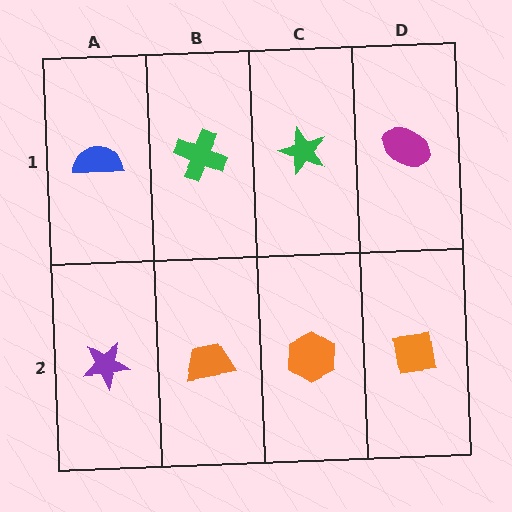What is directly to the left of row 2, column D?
An orange hexagon.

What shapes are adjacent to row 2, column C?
A green star (row 1, column C), an orange trapezoid (row 2, column B), an orange square (row 2, column D).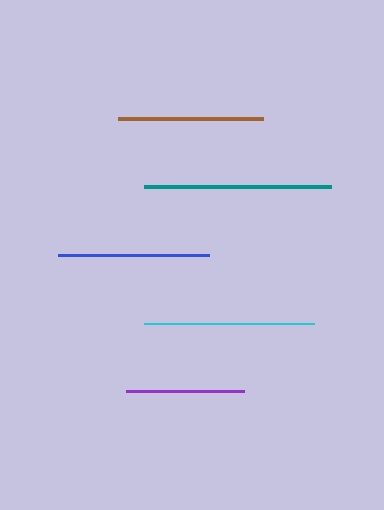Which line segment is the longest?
The teal line is the longest at approximately 187 pixels.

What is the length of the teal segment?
The teal segment is approximately 187 pixels long.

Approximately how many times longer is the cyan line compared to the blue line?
The cyan line is approximately 1.1 times the length of the blue line.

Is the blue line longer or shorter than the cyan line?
The cyan line is longer than the blue line.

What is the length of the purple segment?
The purple segment is approximately 118 pixels long.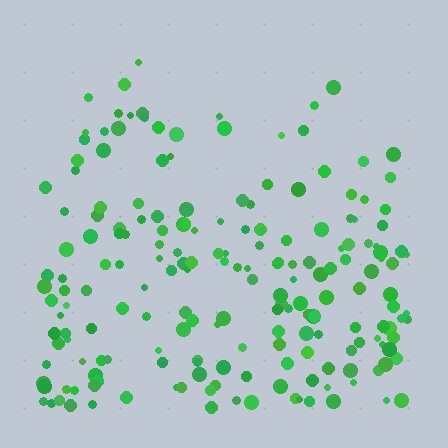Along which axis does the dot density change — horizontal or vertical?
Vertical.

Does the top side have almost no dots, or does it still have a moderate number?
Still a moderate number, just noticeably fewer than the bottom.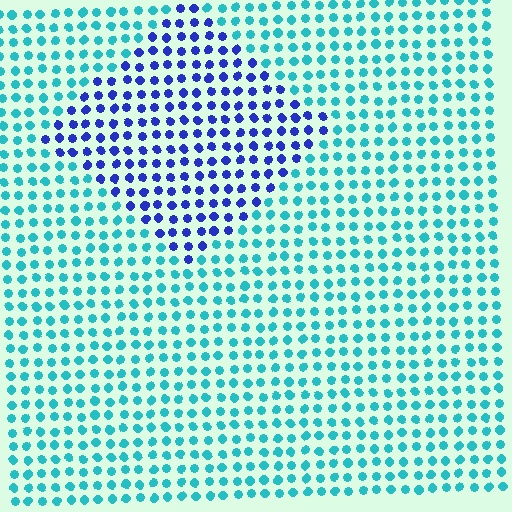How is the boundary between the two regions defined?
The boundary is defined purely by a slight shift in hue (about 53 degrees). Spacing, size, and orientation are identical on both sides.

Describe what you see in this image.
The image is filled with small cyan elements in a uniform arrangement. A diamond-shaped region is visible where the elements are tinted to a slightly different hue, forming a subtle color boundary.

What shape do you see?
I see a diamond.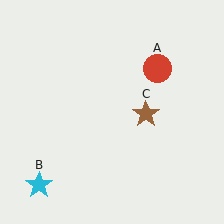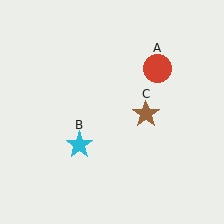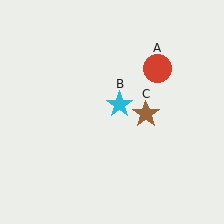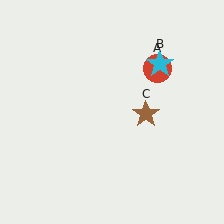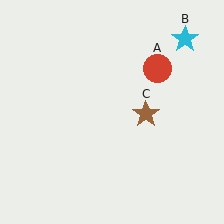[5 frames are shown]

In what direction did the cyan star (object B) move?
The cyan star (object B) moved up and to the right.